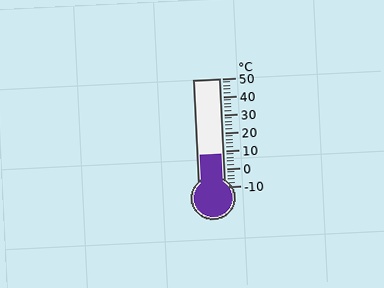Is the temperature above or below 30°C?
The temperature is below 30°C.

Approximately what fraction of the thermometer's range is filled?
The thermometer is filled to approximately 30% of its range.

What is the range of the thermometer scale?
The thermometer scale ranges from -10°C to 50°C.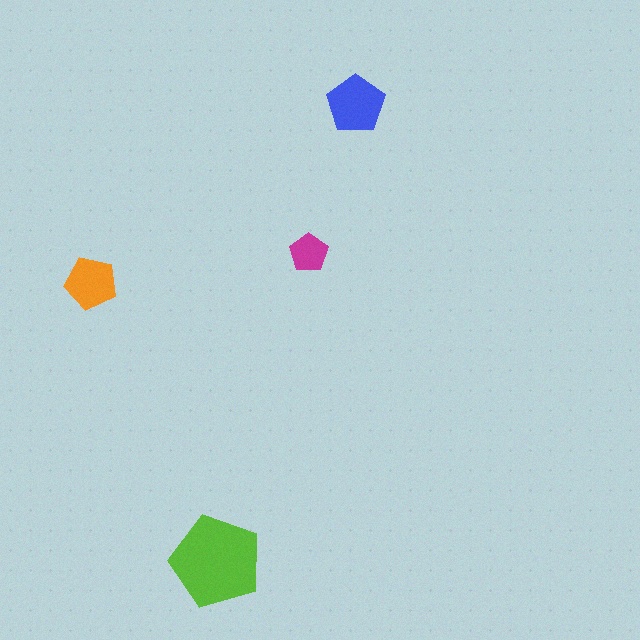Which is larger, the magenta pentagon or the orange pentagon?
The orange one.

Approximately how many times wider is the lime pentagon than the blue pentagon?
About 1.5 times wider.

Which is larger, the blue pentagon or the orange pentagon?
The blue one.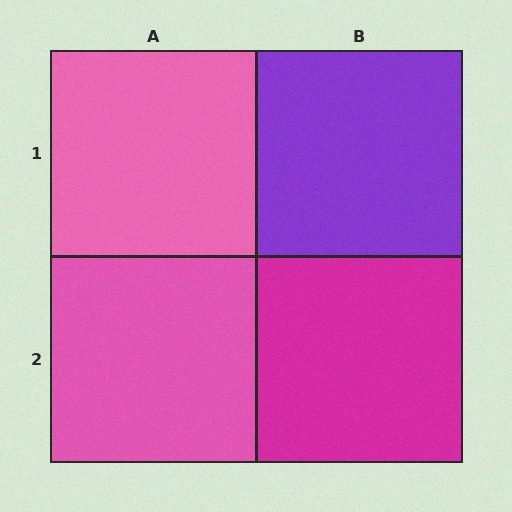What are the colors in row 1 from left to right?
Pink, purple.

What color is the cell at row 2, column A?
Pink.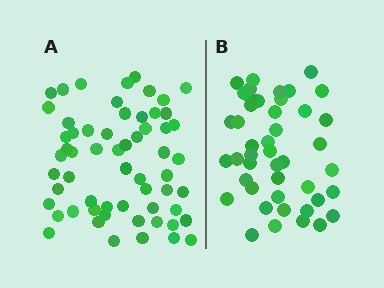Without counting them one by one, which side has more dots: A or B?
Region A (the left region) has more dots.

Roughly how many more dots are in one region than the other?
Region A has approximately 15 more dots than region B.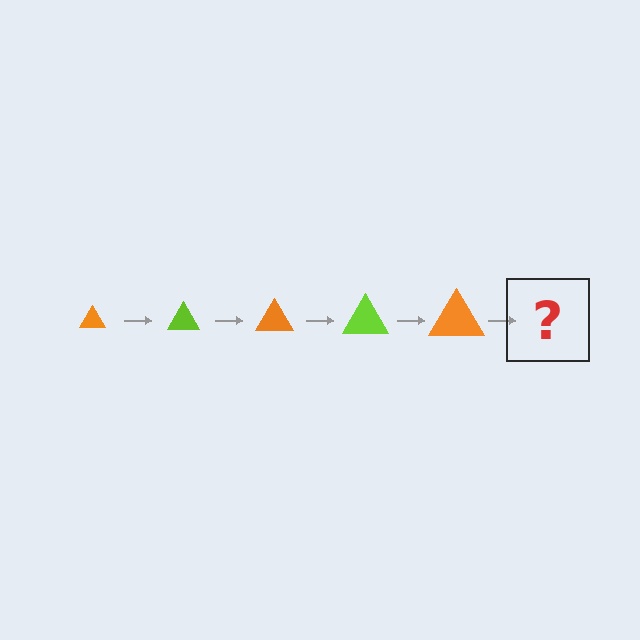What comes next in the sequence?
The next element should be a lime triangle, larger than the previous one.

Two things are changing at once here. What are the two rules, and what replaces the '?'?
The two rules are that the triangle grows larger each step and the color cycles through orange and lime. The '?' should be a lime triangle, larger than the previous one.